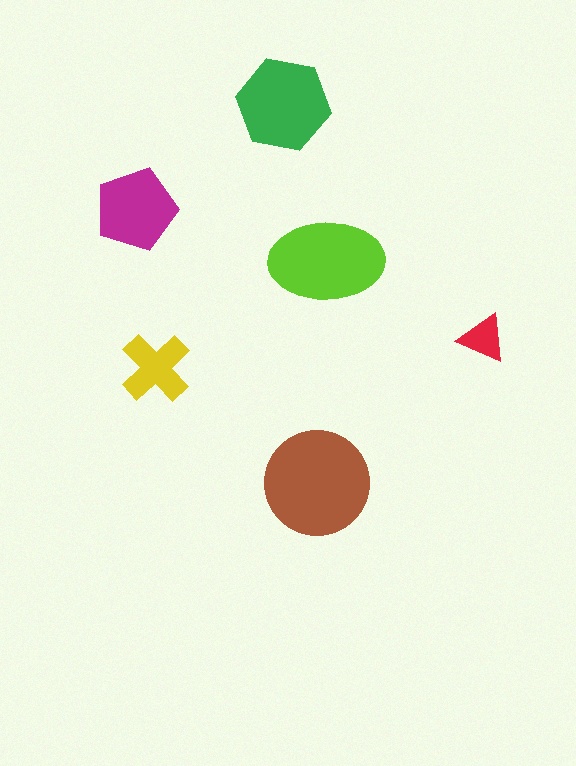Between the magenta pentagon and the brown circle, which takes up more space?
The brown circle.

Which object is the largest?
The brown circle.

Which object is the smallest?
The red triangle.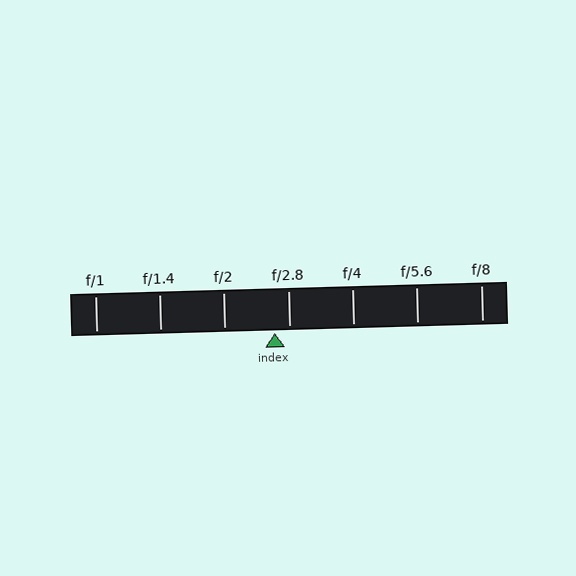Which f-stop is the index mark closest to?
The index mark is closest to f/2.8.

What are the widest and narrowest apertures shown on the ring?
The widest aperture shown is f/1 and the narrowest is f/8.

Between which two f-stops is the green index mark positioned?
The index mark is between f/2 and f/2.8.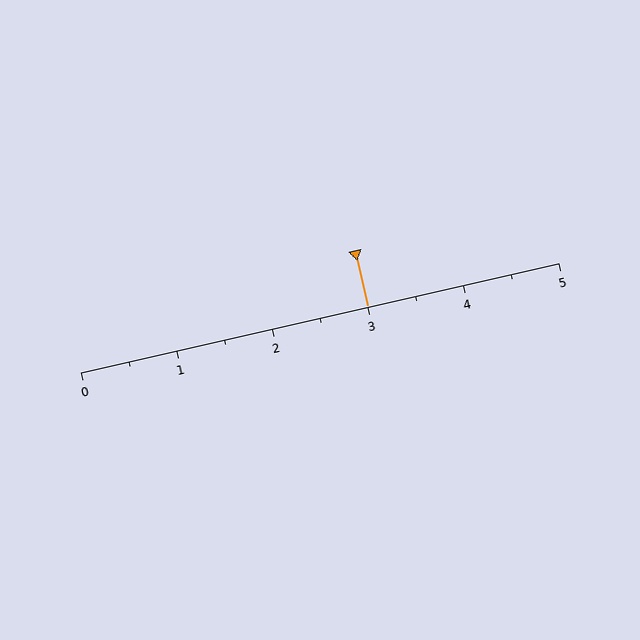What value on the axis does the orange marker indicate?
The marker indicates approximately 3.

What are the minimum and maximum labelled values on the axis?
The axis runs from 0 to 5.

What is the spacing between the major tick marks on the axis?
The major ticks are spaced 1 apart.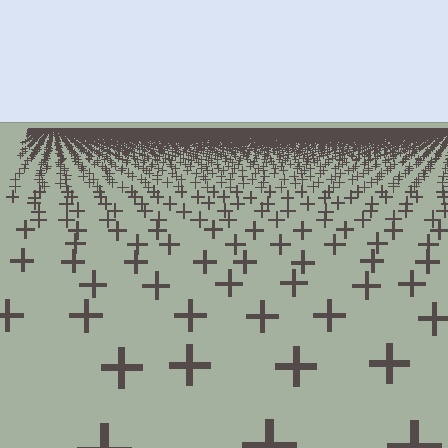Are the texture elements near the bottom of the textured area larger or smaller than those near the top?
Larger. Near the bottom, elements are closer to the viewer and appear at a bigger on-screen size.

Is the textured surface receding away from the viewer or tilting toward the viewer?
The surface is receding away from the viewer. Texture elements get smaller and denser toward the top.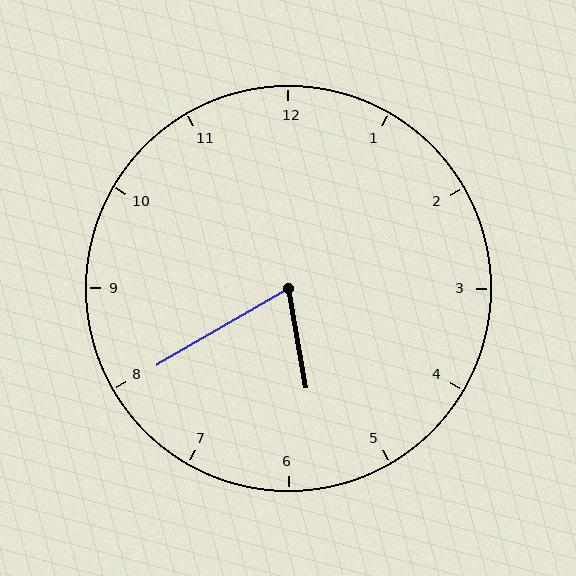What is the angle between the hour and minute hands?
Approximately 70 degrees.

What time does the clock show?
5:40.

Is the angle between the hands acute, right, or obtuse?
It is acute.